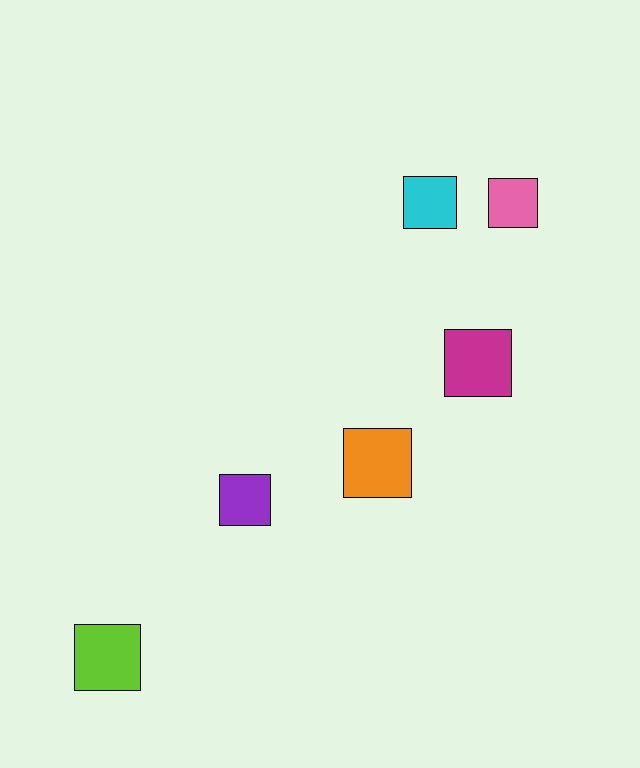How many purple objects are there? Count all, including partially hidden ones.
There is 1 purple object.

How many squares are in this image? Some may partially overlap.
There are 6 squares.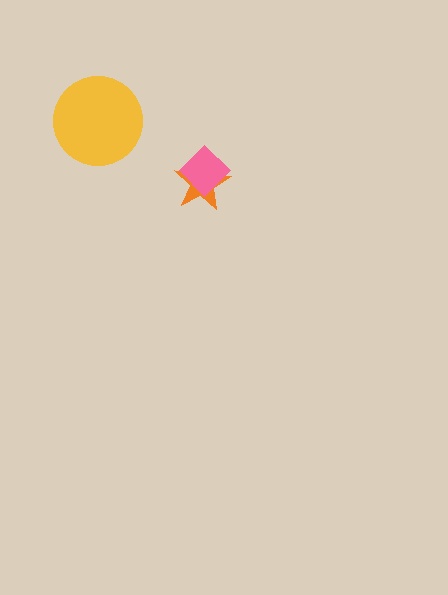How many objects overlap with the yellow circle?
0 objects overlap with the yellow circle.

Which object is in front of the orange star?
The pink diamond is in front of the orange star.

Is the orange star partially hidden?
Yes, it is partially covered by another shape.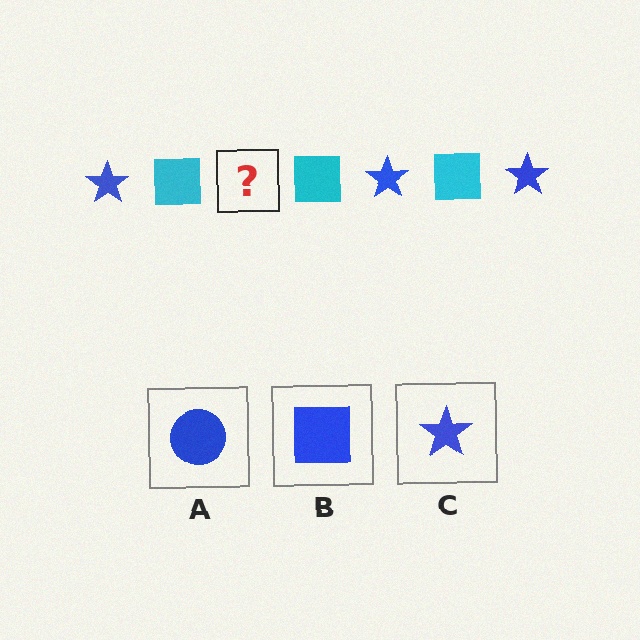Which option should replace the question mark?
Option C.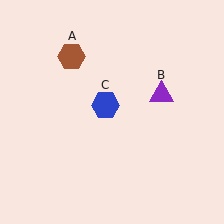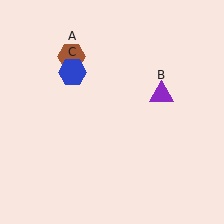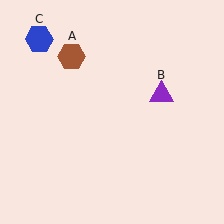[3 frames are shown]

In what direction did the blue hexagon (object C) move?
The blue hexagon (object C) moved up and to the left.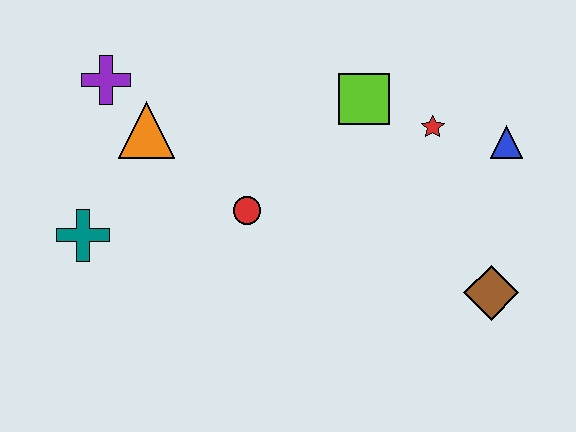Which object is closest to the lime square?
The red star is closest to the lime square.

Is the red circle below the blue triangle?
Yes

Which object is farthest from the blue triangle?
The teal cross is farthest from the blue triangle.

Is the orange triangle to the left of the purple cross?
No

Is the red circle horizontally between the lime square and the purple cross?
Yes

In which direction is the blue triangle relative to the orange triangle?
The blue triangle is to the right of the orange triangle.